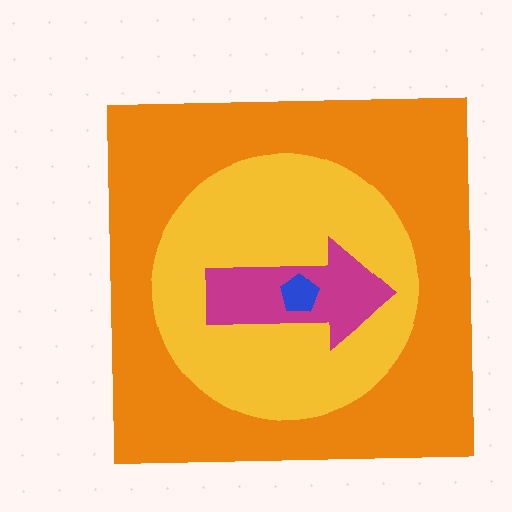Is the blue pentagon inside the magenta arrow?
Yes.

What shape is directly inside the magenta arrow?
The blue pentagon.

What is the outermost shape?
The orange square.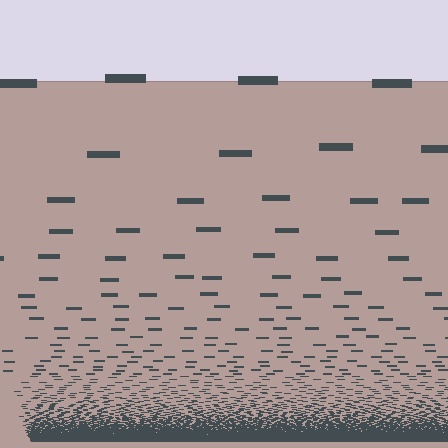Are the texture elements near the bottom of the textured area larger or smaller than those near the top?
Smaller. The gradient is inverted — elements near the bottom are smaller and denser.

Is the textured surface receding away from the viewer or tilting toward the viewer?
The surface appears to tilt toward the viewer. Texture elements get larger and sparser toward the top.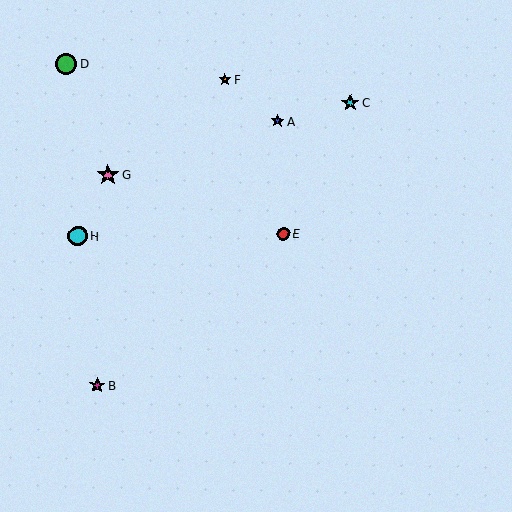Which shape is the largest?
The pink star (labeled G) is the largest.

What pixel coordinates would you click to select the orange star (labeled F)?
Click at (225, 80) to select the orange star F.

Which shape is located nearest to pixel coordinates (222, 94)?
The orange star (labeled F) at (225, 80) is nearest to that location.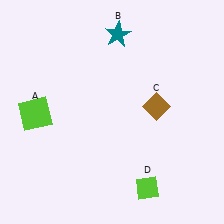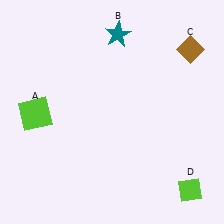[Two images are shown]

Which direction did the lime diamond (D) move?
The lime diamond (D) moved right.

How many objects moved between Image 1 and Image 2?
2 objects moved between the two images.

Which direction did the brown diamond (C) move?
The brown diamond (C) moved up.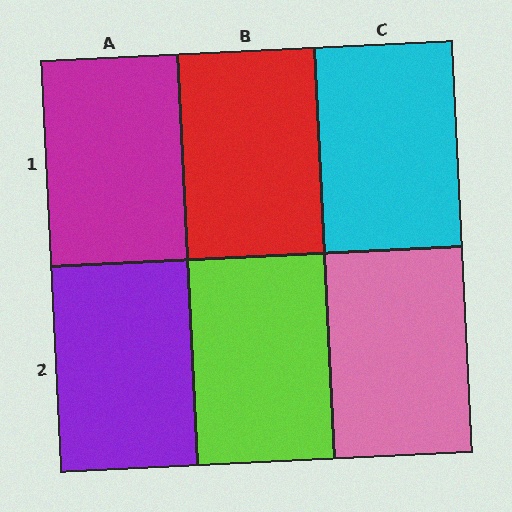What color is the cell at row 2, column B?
Lime.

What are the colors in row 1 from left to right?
Magenta, red, cyan.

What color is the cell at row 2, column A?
Purple.